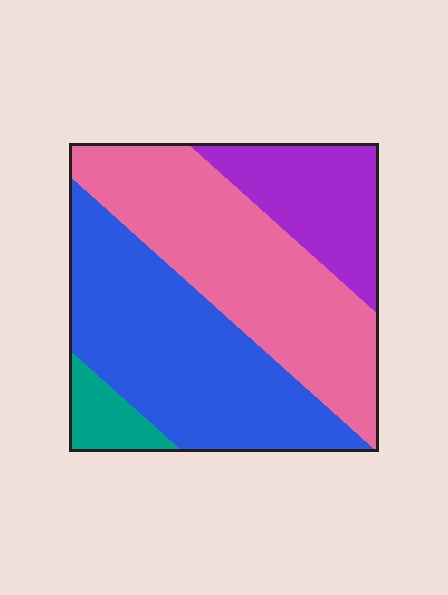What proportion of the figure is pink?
Pink covers around 40% of the figure.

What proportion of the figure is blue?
Blue takes up about three eighths (3/8) of the figure.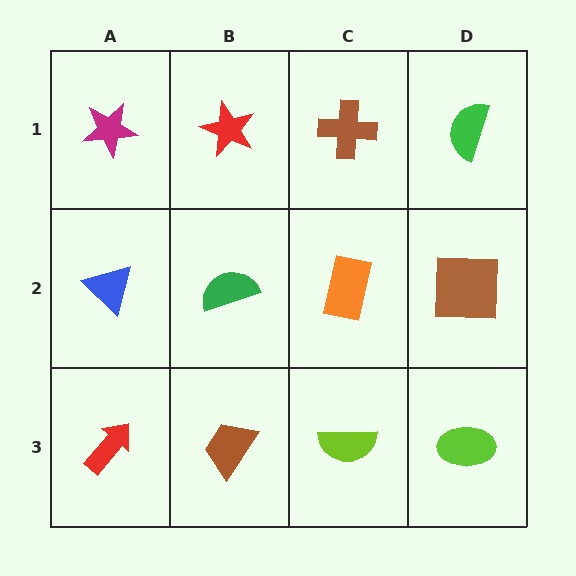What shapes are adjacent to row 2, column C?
A brown cross (row 1, column C), a lime semicircle (row 3, column C), a green semicircle (row 2, column B), a brown square (row 2, column D).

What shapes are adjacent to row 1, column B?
A green semicircle (row 2, column B), a magenta star (row 1, column A), a brown cross (row 1, column C).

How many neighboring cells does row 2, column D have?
3.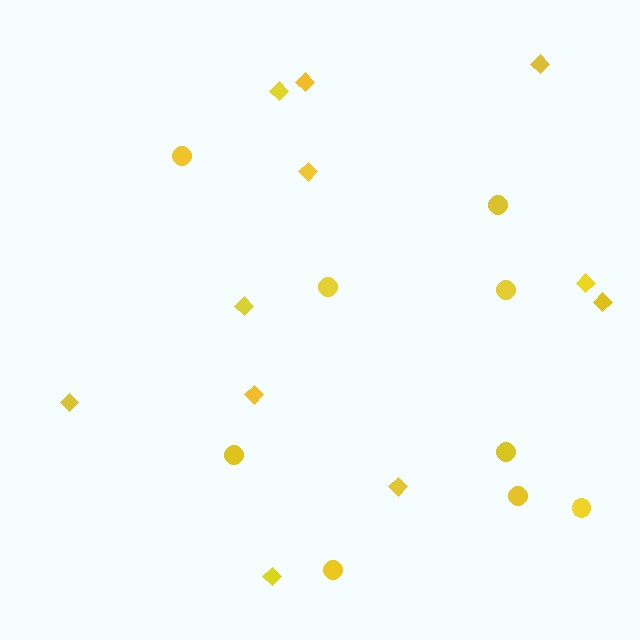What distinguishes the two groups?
There are 2 groups: one group of diamonds (11) and one group of circles (9).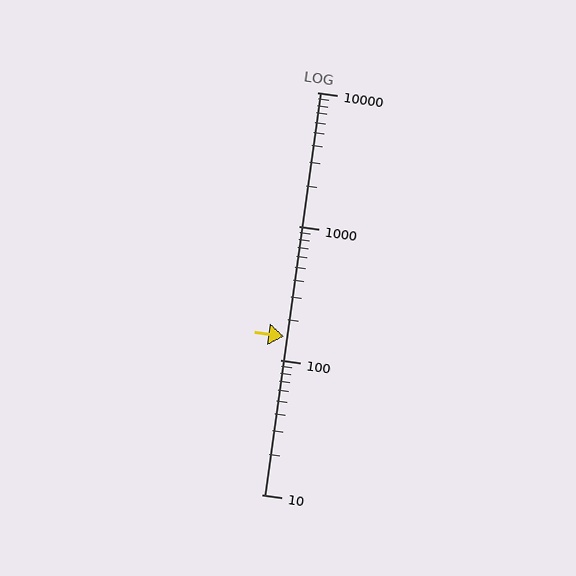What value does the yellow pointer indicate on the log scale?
The pointer indicates approximately 150.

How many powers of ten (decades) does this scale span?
The scale spans 3 decades, from 10 to 10000.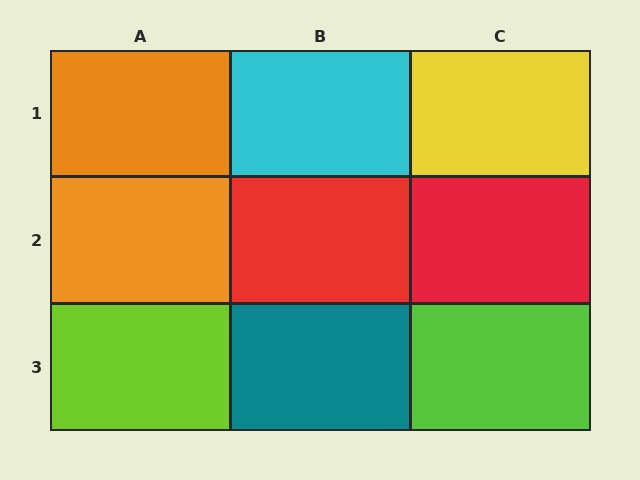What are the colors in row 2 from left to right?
Orange, red, red.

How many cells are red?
2 cells are red.